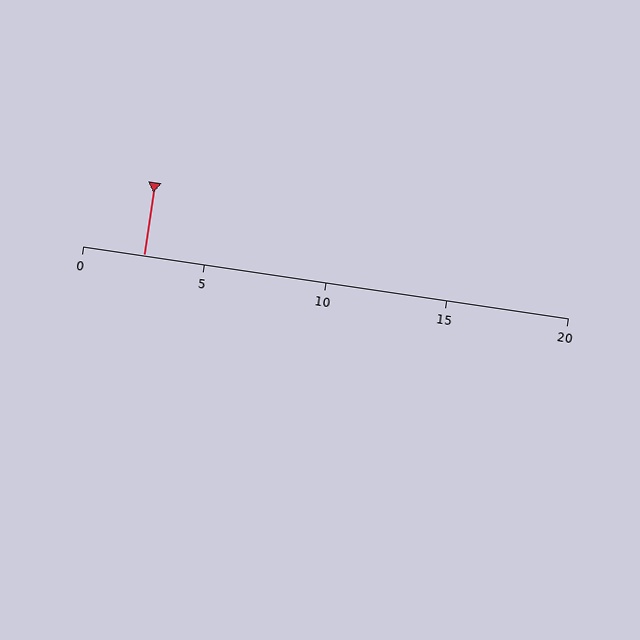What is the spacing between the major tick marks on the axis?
The major ticks are spaced 5 apart.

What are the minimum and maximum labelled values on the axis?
The axis runs from 0 to 20.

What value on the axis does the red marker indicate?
The marker indicates approximately 2.5.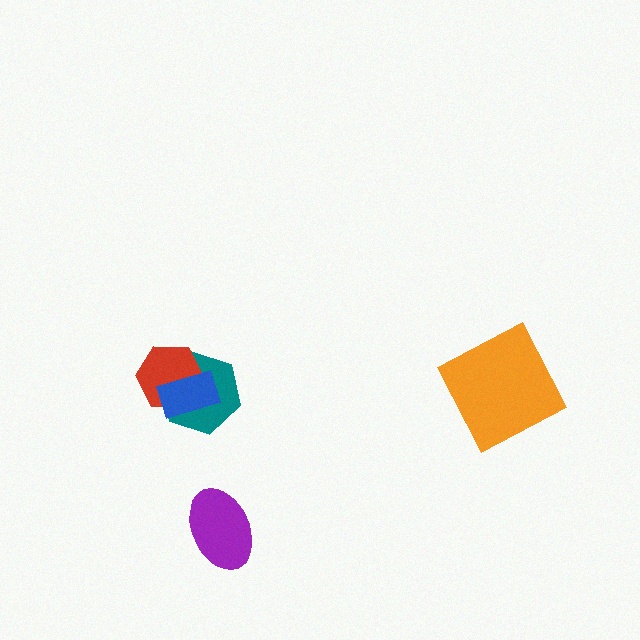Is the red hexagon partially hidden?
Yes, it is partially covered by another shape.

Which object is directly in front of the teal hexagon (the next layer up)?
The red hexagon is directly in front of the teal hexagon.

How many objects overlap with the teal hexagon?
2 objects overlap with the teal hexagon.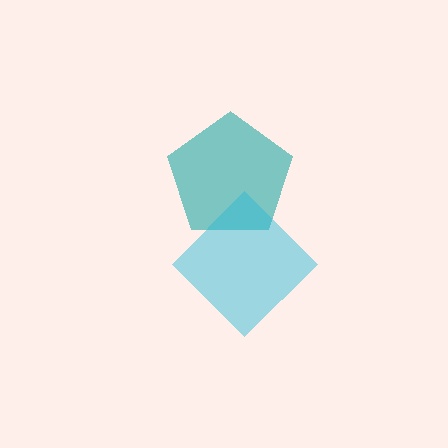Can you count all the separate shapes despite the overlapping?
Yes, there are 2 separate shapes.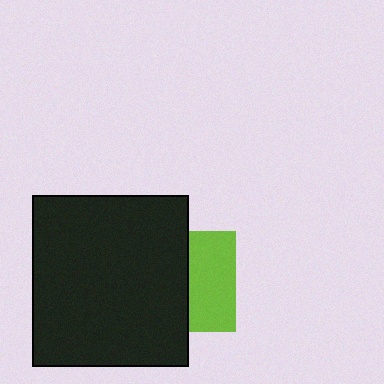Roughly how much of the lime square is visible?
About half of it is visible (roughly 46%).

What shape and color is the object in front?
The object in front is a black rectangle.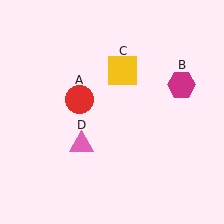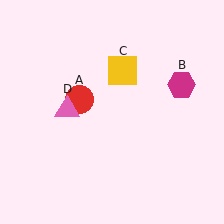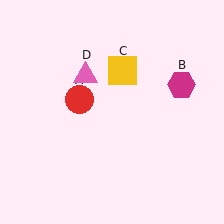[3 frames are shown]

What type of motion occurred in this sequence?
The pink triangle (object D) rotated clockwise around the center of the scene.